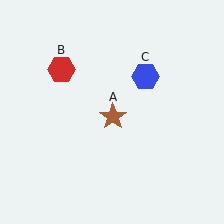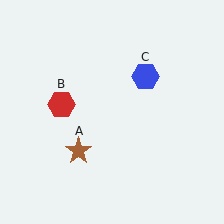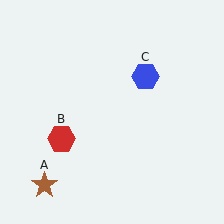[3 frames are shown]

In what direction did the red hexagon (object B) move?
The red hexagon (object B) moved down.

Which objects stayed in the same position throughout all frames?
Blue hexagon (object C) remained stationary.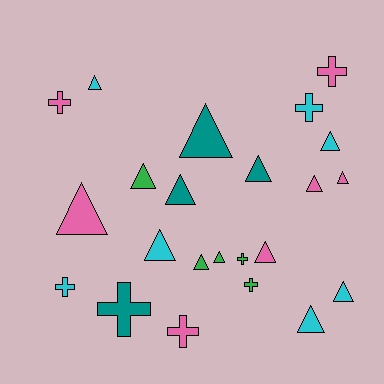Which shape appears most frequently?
Triangle, with 15 objects.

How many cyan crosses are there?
There are 2 cyan crosses.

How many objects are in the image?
There are 23 objects.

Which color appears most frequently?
Pink, with 7 objects.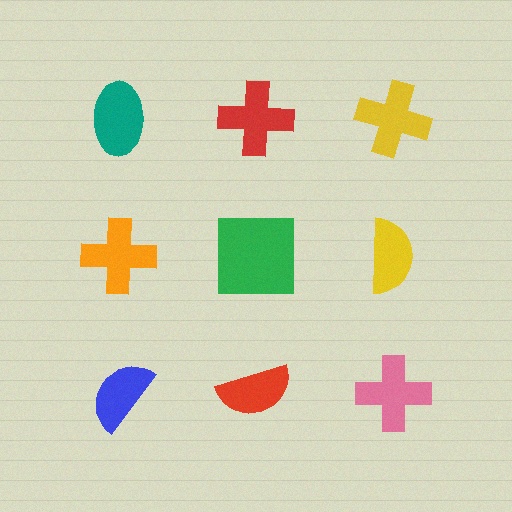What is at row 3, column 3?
A pink cross.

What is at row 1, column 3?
A yellow cross.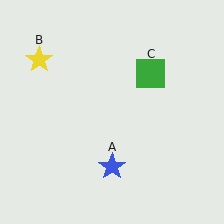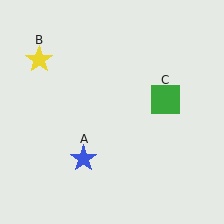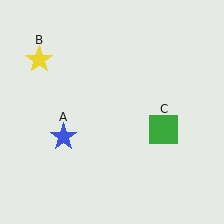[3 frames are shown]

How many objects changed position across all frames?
2 objects changed position: blue star (object A), green square (object C).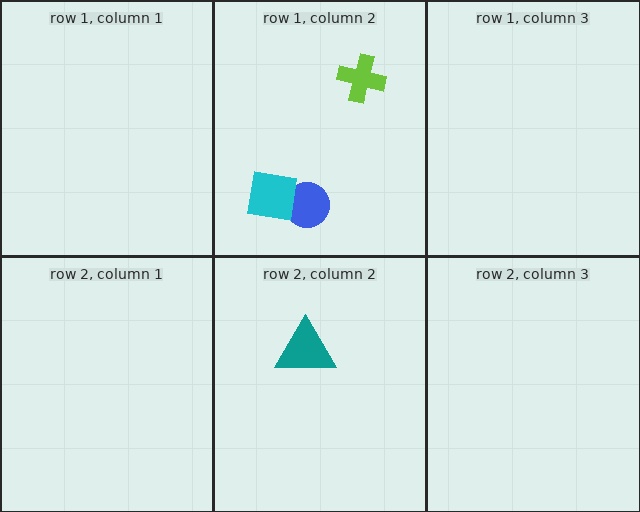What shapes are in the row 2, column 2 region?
The teal triangle.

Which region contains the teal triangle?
The row 2, column 2 region.